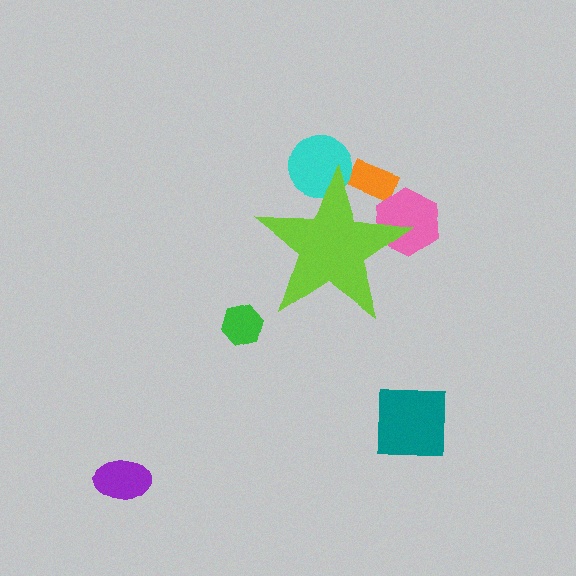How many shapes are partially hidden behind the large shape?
3 shapes are partially hidden.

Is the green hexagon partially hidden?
No, the green hexagon is fully visible.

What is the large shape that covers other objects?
A lime star.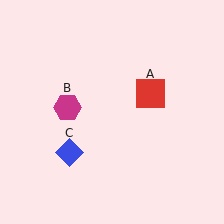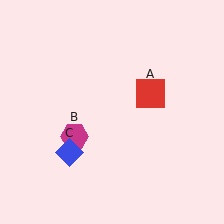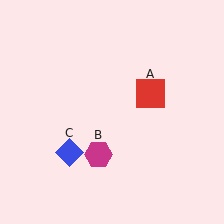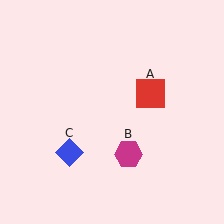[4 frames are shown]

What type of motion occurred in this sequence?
The magenta hexagon (object B) rotated counterclockwise around the center of the scene.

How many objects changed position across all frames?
1 object changed position: magenta hexagon (object B).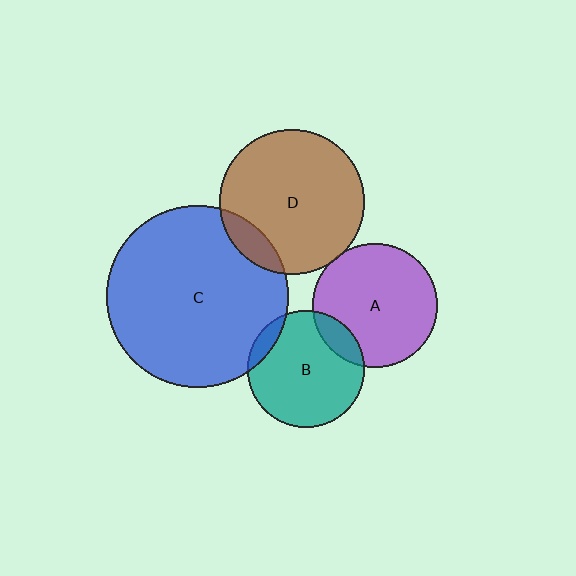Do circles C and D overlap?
Yes.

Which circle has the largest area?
Circle C (blue).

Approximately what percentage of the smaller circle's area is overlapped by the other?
Approximately 10%.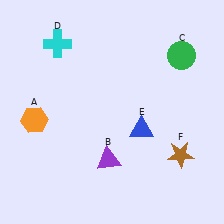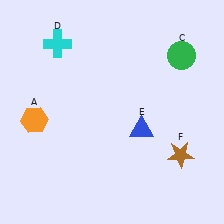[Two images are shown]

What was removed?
The purple triangle (B) was removed in Image 2.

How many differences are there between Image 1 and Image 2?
There is 1 difference between the two images.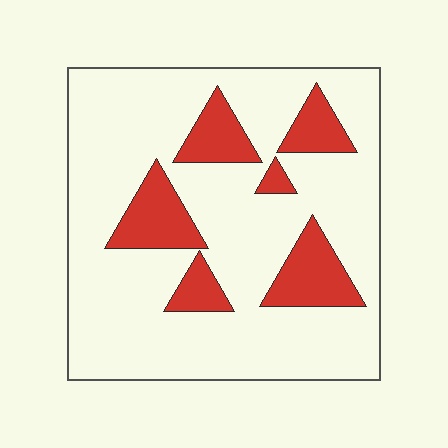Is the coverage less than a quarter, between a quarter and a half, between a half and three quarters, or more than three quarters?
Less than a quarter.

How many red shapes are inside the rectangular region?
6.